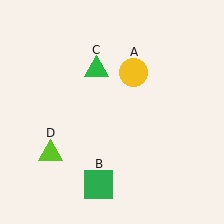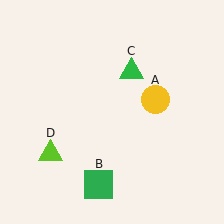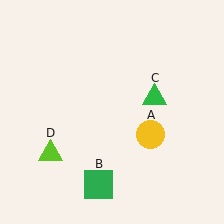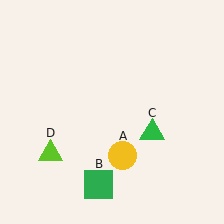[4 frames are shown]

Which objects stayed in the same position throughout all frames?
Green square (object B) and lime triangle (object D) remained stationary.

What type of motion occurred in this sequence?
The yellow circle (object A), green triangle (object C) rotated clockwise around the center of the scene.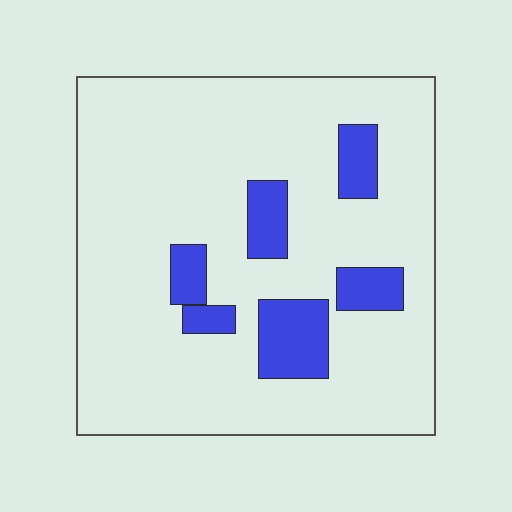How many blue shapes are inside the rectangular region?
6.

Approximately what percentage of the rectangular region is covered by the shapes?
Approximately 15%.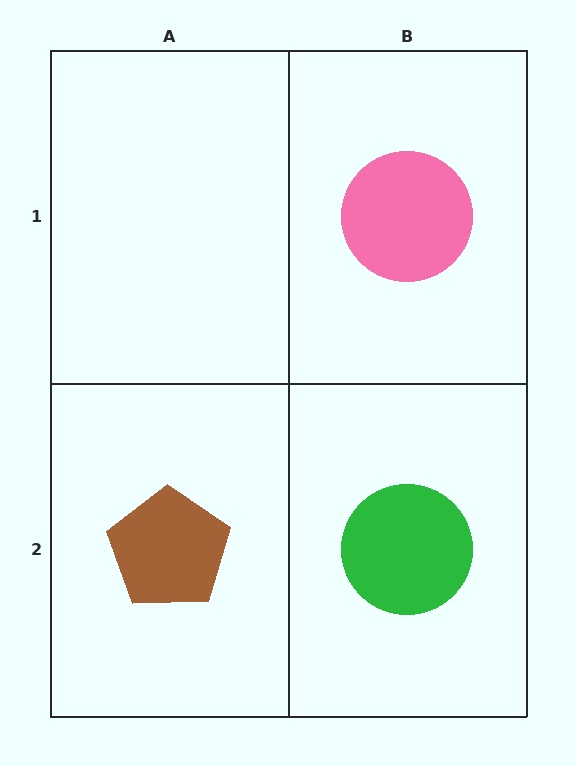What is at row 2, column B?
A green circle.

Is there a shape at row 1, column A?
No, that cell is empty.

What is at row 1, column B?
A pink circle.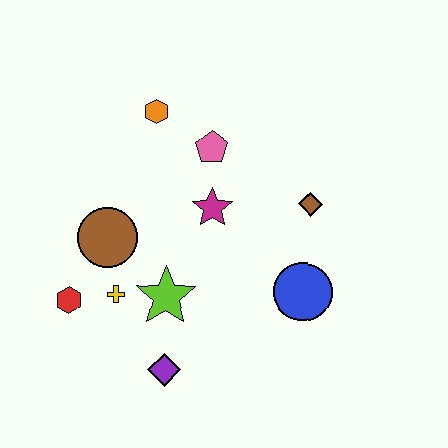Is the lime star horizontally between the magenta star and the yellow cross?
Yes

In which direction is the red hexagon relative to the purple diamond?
The red hexagon is to the left of the purple diamond.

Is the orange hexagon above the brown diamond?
Yes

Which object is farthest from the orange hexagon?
The purple diamond is farthest from the orange hexagon.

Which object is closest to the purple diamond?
The lime star is closest to the purple diamond.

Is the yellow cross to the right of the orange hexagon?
No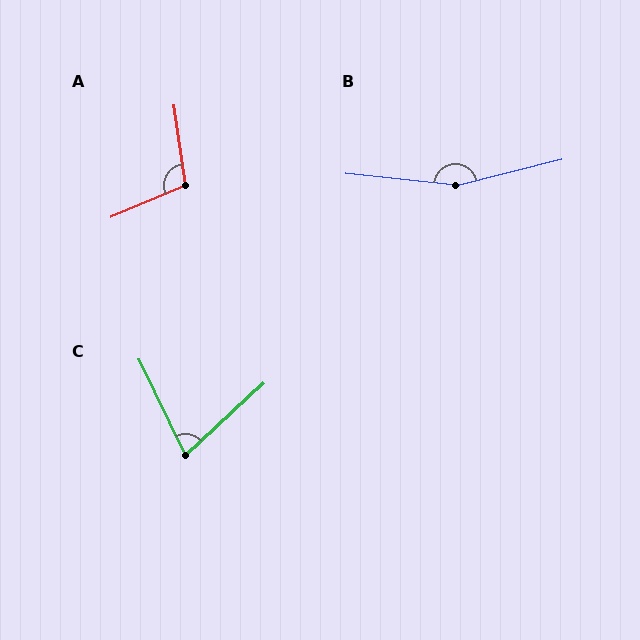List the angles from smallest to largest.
C (73°), A (104°), B (160°).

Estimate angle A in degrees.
Approximately 104 degrees.